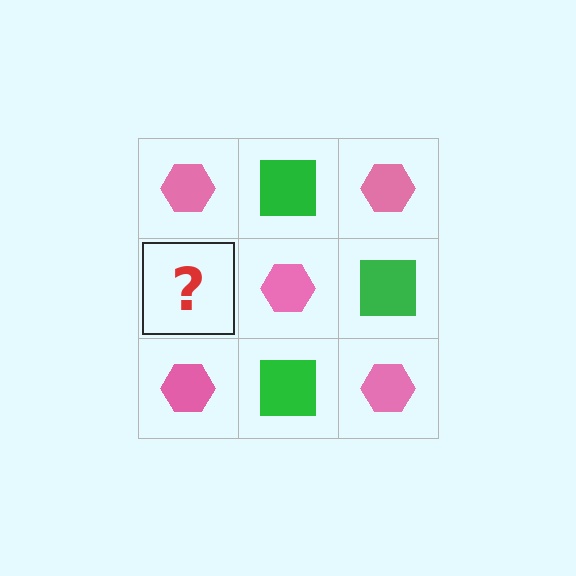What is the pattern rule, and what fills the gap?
The rule is that it alternates pink hexagon and green square in a checkerboard pattern. The gap should be filled with a green square.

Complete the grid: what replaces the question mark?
The question mark should be replaced with a green square.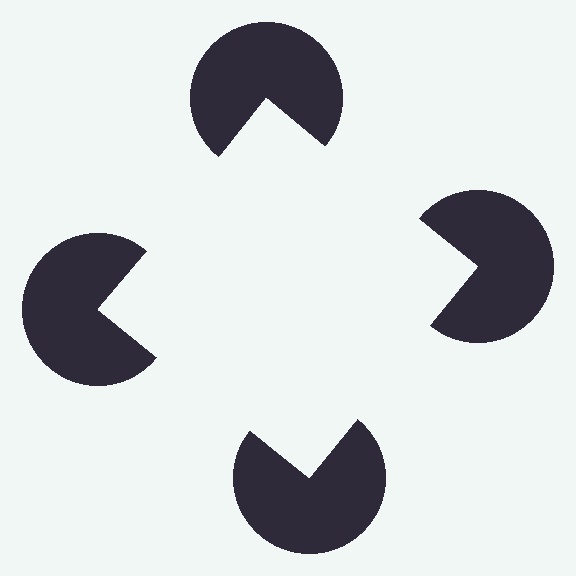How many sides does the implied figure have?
4 sides.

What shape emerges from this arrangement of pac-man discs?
An illusory square — its edges are inferred from the aligned wedge cuts in the pac-man discs, not physically drawn.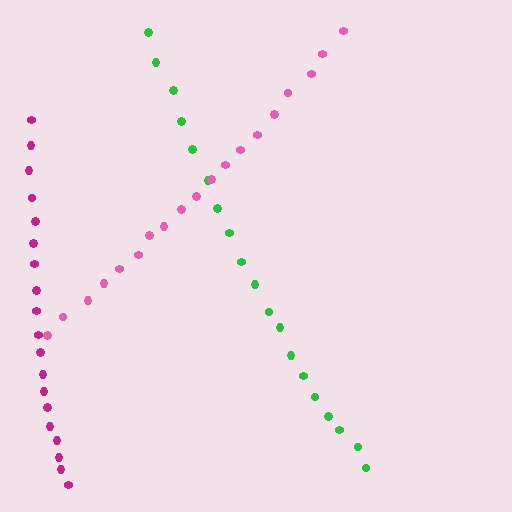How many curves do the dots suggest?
There are 3 distinct paths.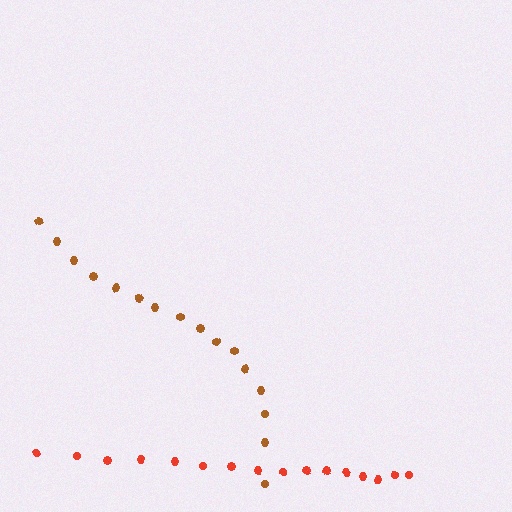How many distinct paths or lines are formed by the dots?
There are 2 distinct paths.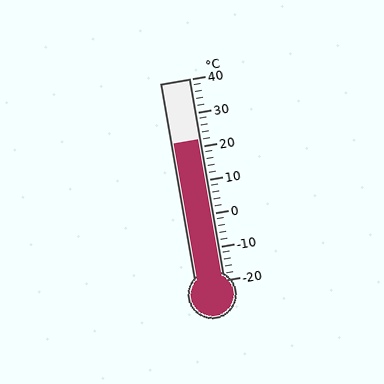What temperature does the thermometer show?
The thermometer shows approximately 22°C.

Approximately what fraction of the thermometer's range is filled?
The thermometer is filled to approximately 70% of its range.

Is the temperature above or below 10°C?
The temperature is above 10°C.